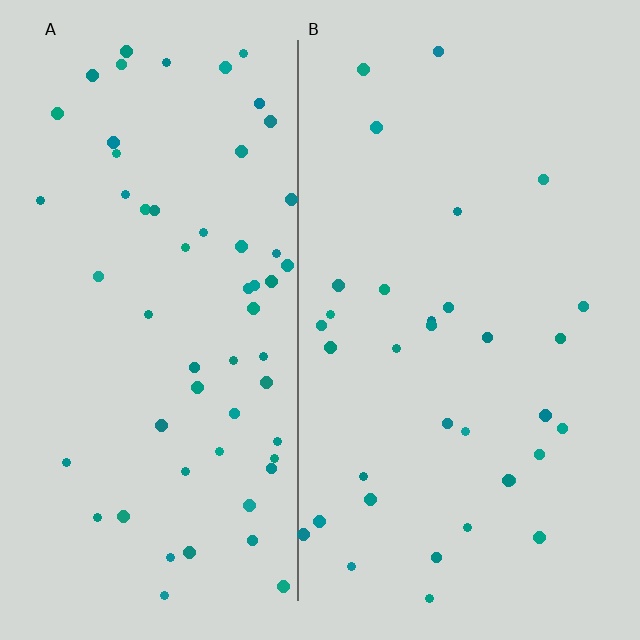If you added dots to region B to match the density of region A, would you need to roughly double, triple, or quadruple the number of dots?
Approximately double.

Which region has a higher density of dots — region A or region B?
A (the left).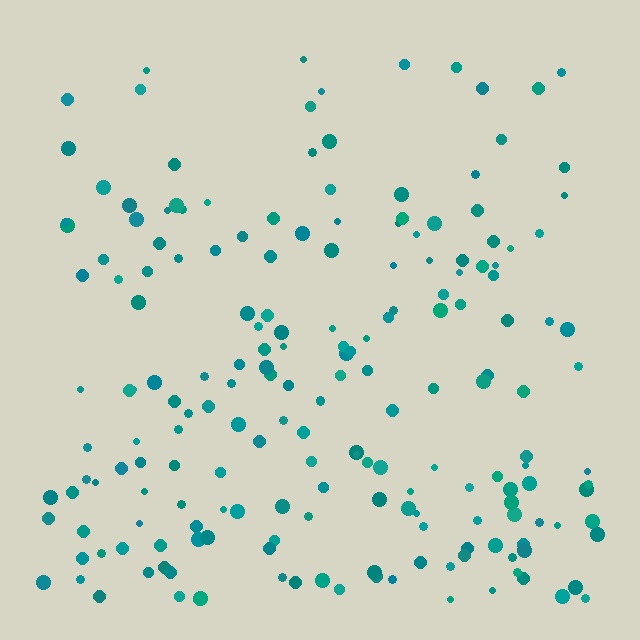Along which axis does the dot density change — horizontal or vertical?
Vertical.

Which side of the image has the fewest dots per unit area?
The top.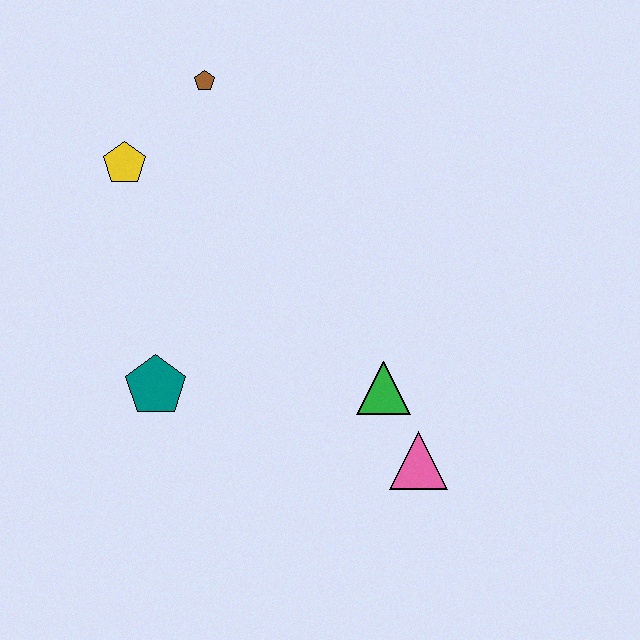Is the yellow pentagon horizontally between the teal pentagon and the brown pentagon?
No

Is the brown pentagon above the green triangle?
Yes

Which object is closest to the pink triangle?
The green triangle is closest to the pink triangle.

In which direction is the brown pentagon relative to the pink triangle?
The brown pentagon is above the pink triangle.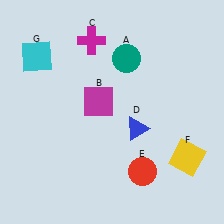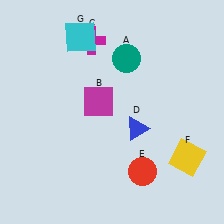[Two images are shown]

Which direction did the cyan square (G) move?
The cyan square (G) moved right.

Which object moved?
The cyan square (G) moved right.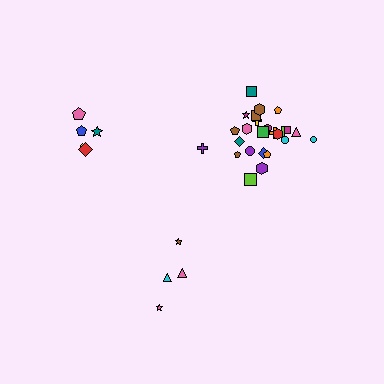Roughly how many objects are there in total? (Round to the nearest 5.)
Roughly 35 objects in total.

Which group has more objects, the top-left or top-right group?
The top-right group.